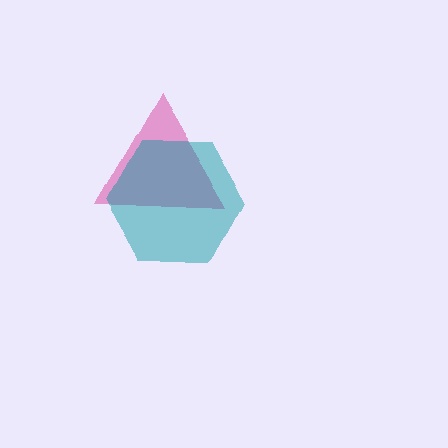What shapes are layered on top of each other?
The layered shapes are: a magenta triangle, a teal hexagon.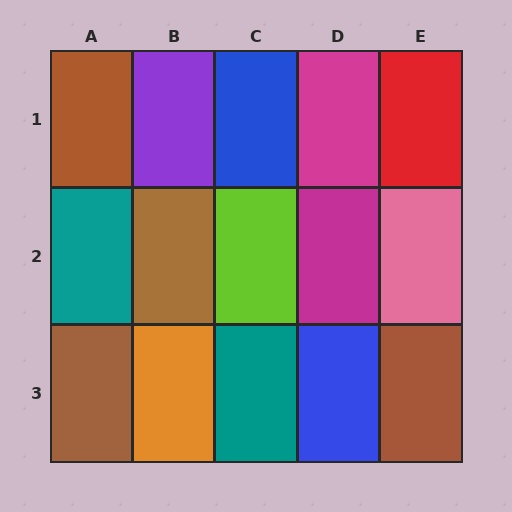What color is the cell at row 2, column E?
Pink.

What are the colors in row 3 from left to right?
Brown, orange, teal, blue, brown.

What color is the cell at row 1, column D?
Magenta.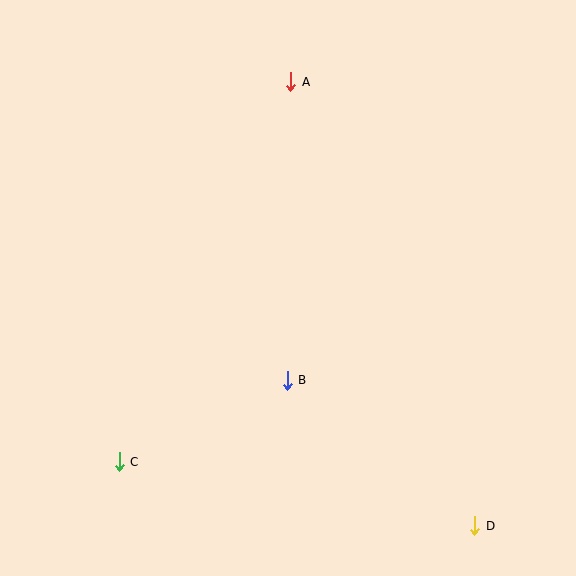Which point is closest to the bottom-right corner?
Point D is closest to the bottom-right corner.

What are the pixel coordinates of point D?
Point D is at (475, 526).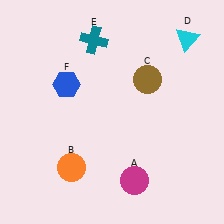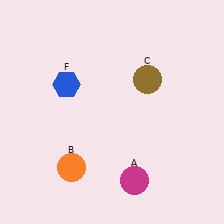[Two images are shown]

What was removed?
The cyan triangle (D), the teal cross (E) were removed in Image 2.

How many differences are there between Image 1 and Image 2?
There are 2 differences between the two images.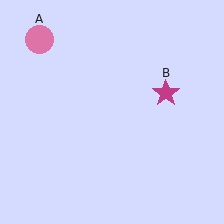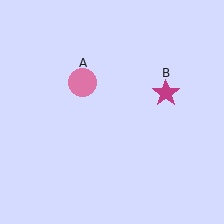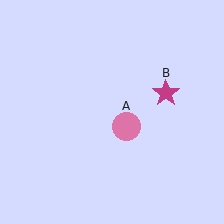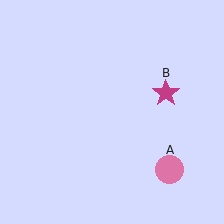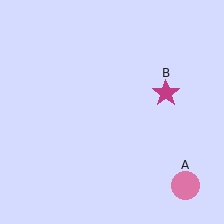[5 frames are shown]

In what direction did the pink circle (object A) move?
The pink circle (object A) moved down and to the right.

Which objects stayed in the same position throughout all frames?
Magenta star (object B) remained stationary.